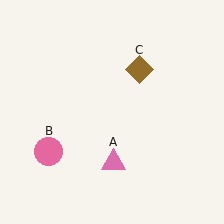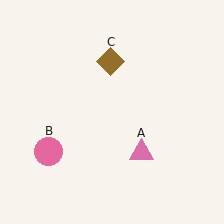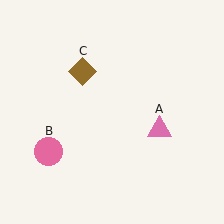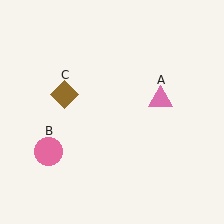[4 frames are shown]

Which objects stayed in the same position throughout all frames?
Pink circle (object B) remained stationary.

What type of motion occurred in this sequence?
The pink triangle (object A), brown diamond (object C) rotated counterclockwise around the center of the scene.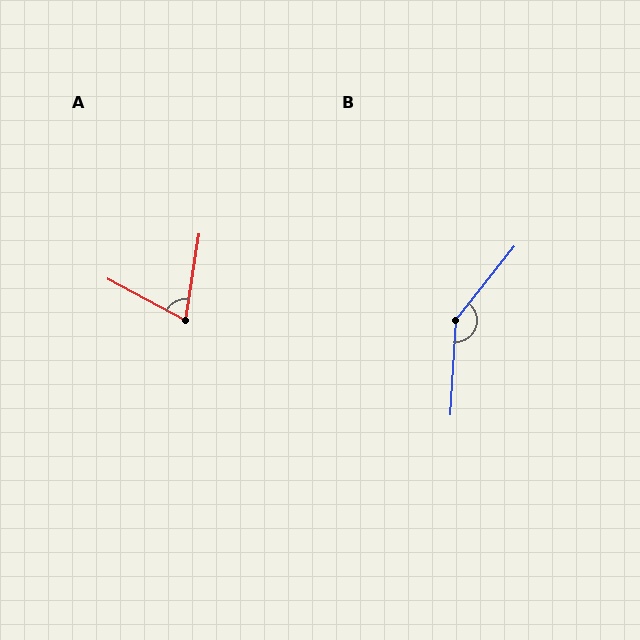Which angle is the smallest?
A, at approximately 71 degrees.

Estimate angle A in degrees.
Approximately 71 degrees.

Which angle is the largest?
B, at approximately 145 degrees.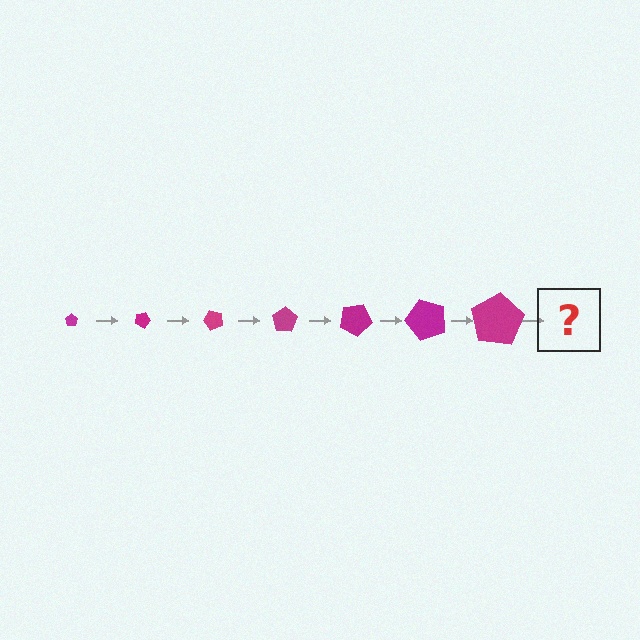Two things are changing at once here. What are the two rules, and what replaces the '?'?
The two rules are that the pentagon grows larger each step and it rotates 25 degrees each step. The '?' should be a pentagon, larger than the previous one and rotated 175 degrees from the start.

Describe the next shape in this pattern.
It should be a pentagon, larger than the previous one and rotated 175 degrees from the start.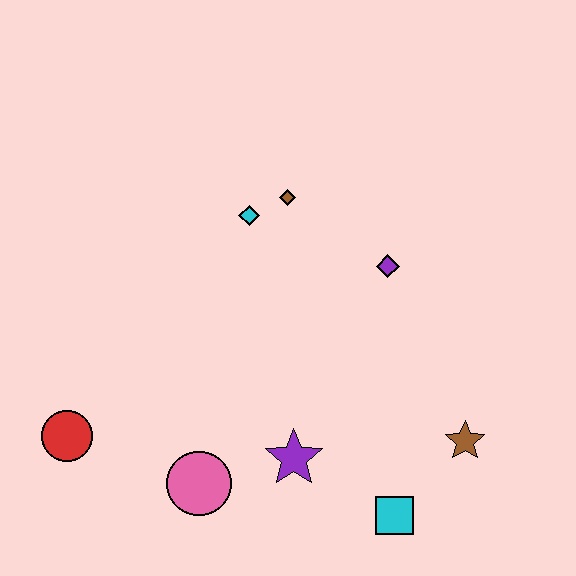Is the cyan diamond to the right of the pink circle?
Yes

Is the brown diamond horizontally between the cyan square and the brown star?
No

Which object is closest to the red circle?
The pink circle is closest to the red circle.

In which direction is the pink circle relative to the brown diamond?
The pink circle is below the brown diamond.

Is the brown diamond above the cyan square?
Yes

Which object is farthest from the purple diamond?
The red circle is farthest from the purple diamond.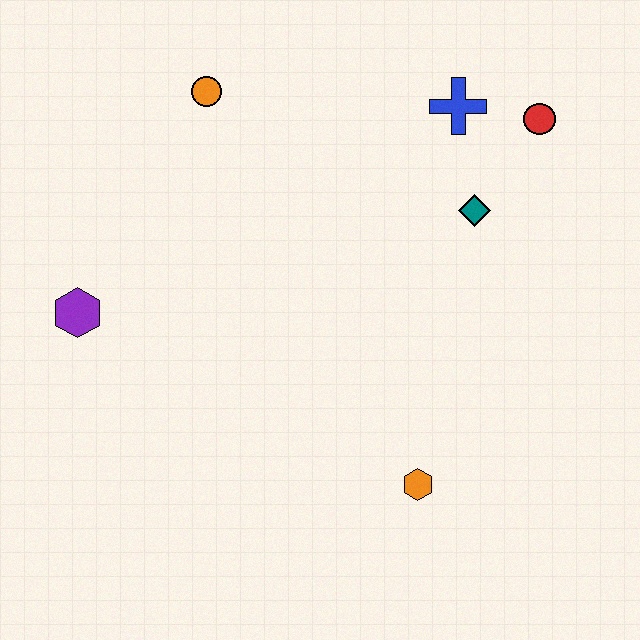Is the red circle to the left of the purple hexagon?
No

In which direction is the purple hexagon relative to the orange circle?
The purple hexagon is below the orange circle.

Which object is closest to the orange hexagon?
The teal diamond is closest to the orange hexagon.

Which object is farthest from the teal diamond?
The purple hexagon is farthest from the teal diamond.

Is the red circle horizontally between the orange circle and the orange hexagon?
No